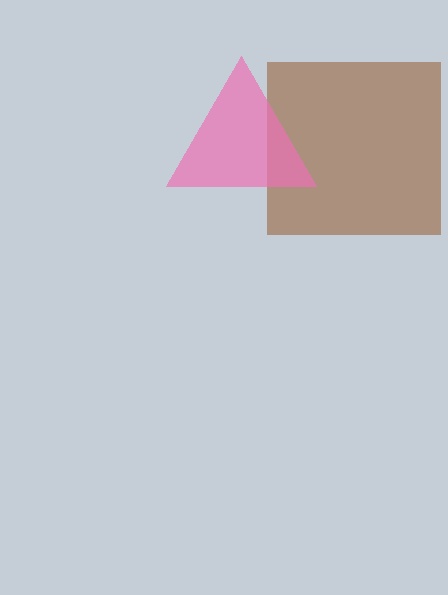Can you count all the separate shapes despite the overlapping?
Yes, there are 2 separate shapes.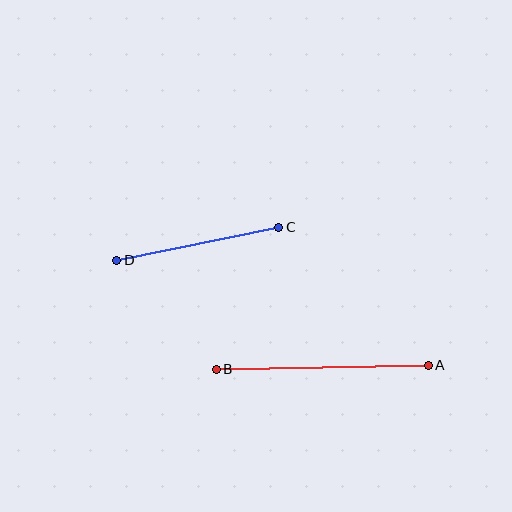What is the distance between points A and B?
The distance is approximately 212 pixels.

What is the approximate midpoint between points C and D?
The midpoint is at approximately (198, 244) pixels.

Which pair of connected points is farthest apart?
Points A and B are farthest apart.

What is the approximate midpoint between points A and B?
The midpoint is at approximately (322, 367) pixels.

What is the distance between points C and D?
The distance is approximately 165 pixels.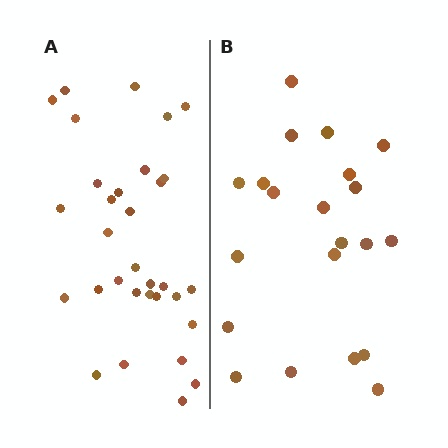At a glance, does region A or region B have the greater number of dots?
Region A (the left region) has more dots.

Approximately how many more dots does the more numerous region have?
Region A has roughly 12 or so more dots than region B.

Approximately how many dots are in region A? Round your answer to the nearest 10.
About 30 dots. (The exact count is 32, which rounds to 30.)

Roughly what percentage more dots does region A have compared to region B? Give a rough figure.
About 50% more.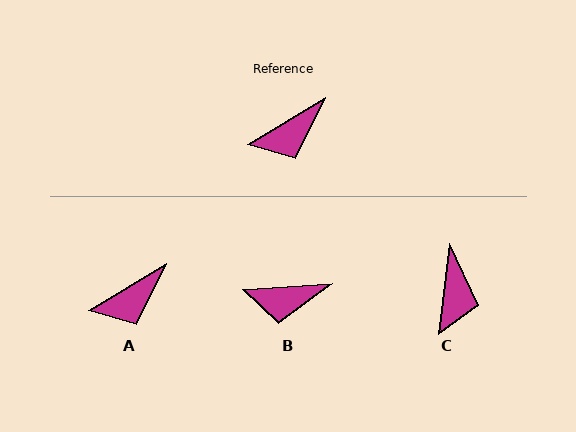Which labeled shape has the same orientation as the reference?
A.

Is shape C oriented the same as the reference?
No, it is off by about 52 degrees.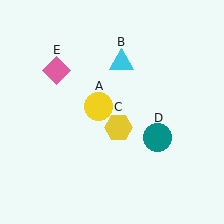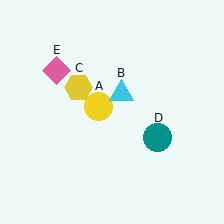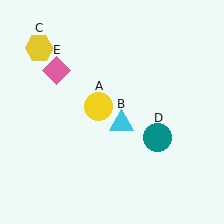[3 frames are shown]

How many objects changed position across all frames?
2 objects changed position: cyan triangle (object B), yellow hexagon (object C).